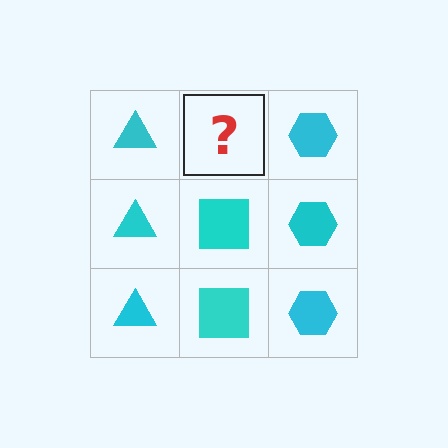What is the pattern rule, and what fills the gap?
The rule is that each column has a consistent shape. The gap should be filled with a cyan square.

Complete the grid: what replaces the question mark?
The question mark should be replaced with a cyan square.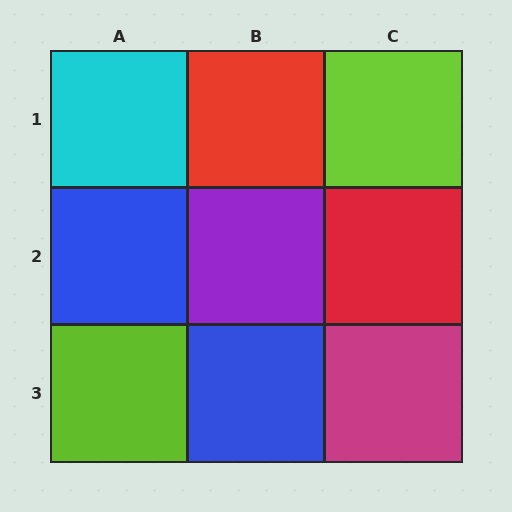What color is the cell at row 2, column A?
Blue.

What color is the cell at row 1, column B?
Red.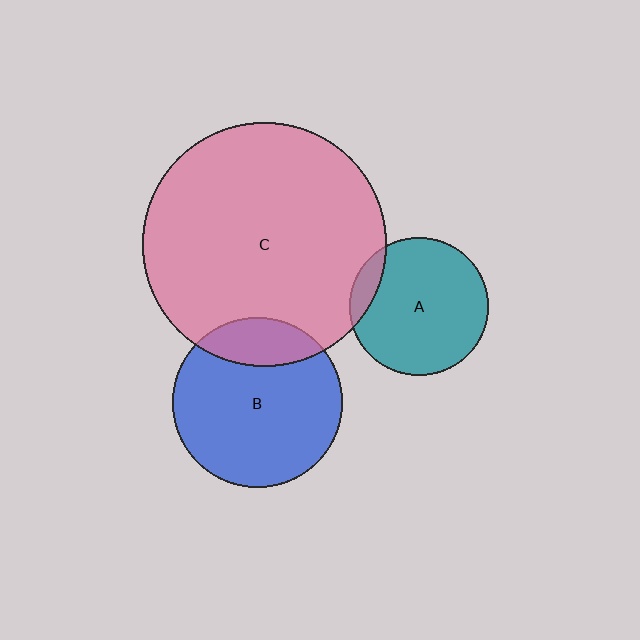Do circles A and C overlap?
Yes.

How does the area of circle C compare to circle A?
Approximately 3.1 times.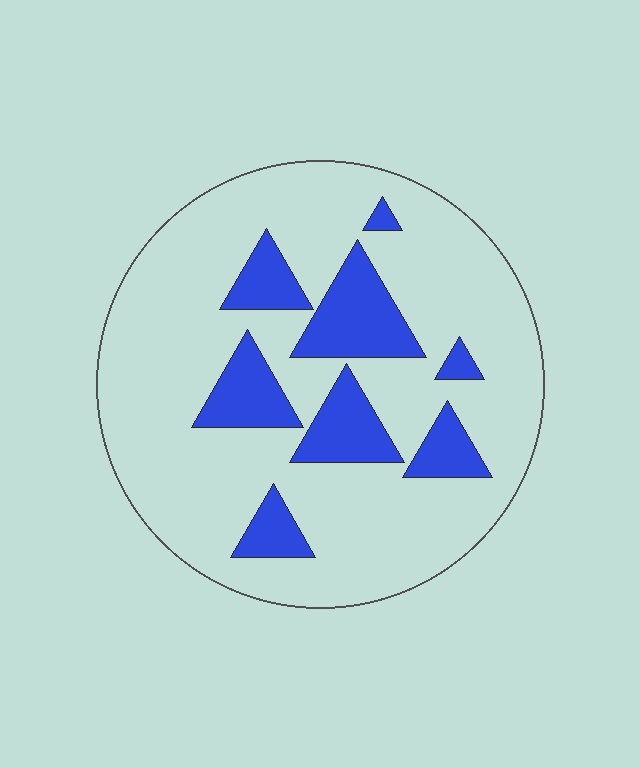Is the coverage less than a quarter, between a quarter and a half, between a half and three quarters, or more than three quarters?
Less than a quarter.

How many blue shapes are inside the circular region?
8.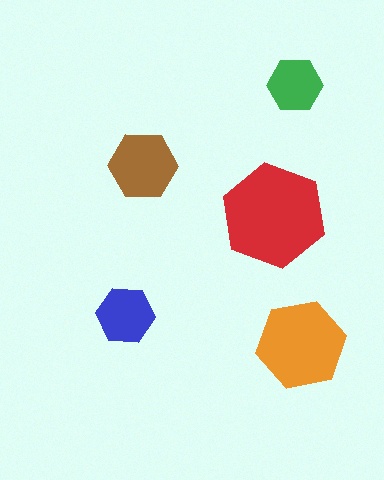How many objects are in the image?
There are 5 objects in the image.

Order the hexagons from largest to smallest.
the red one, the orange one, the brown one, the blue one, the green one.